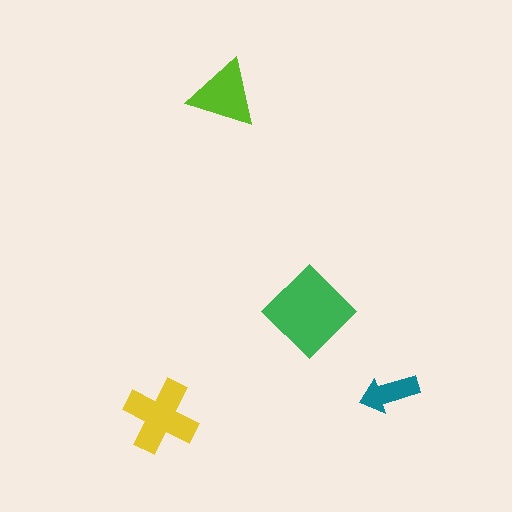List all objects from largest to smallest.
The green diamond, the yellow cross, the lime triangle, the teal arrow.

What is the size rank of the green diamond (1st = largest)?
1st.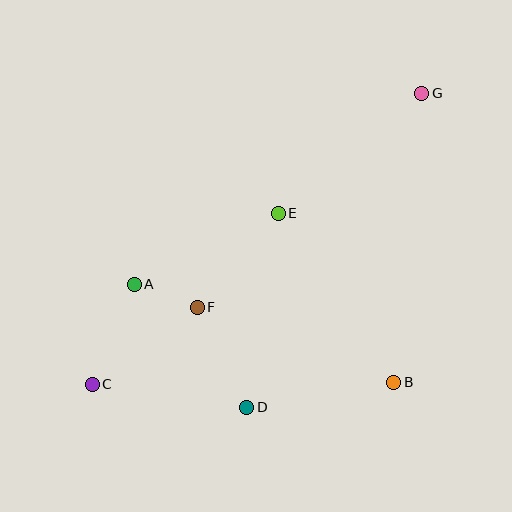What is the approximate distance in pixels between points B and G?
The distance between B and G is approximately 290 pixels.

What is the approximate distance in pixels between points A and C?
The distance between A and C is approximately 109 pixels.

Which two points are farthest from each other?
Points C and G are farthest from each other.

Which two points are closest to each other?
Points A and F are closest to each other.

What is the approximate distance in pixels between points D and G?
The distance between D and G is approximately 359 pixels.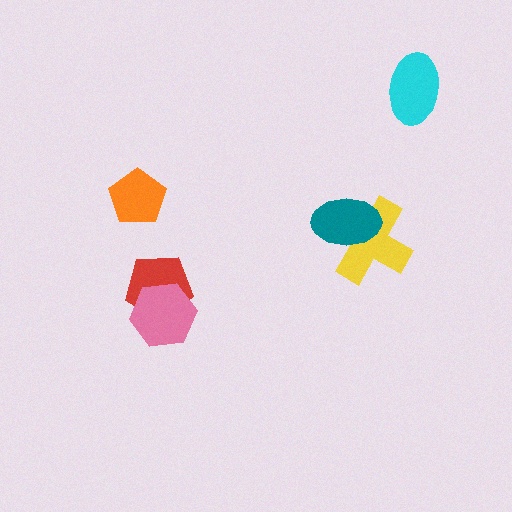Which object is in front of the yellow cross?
The teal ellipse is in front of the yellow cross.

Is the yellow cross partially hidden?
Yes, it is partially covered by another shape.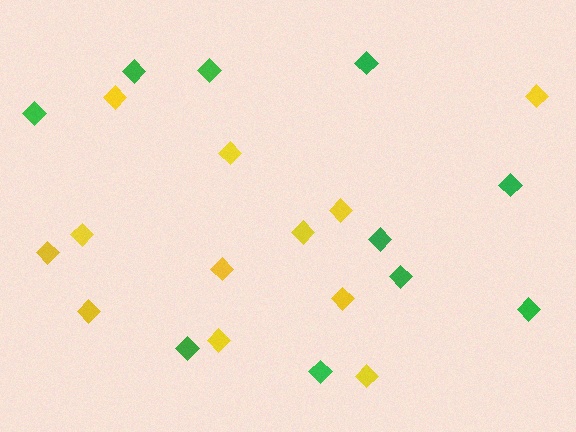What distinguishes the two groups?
There are 2 groups: one group of yellow diamonds (12) and one group of green diamonds (10).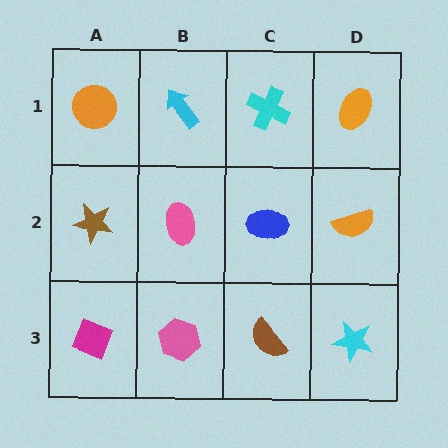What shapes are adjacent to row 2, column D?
An orange ellipse (row 1, column D), a cyan star (row 3, column D), a blue ellipse (row 2, column C).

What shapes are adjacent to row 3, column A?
A brown star (row 2, column A), a pink hexagon (row 3, column B).